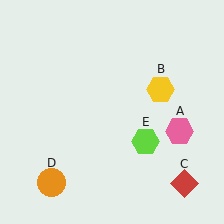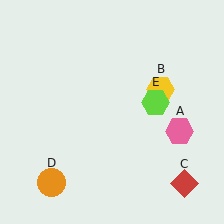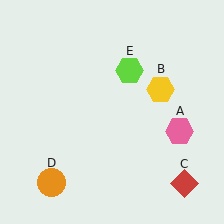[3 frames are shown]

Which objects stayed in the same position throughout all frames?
Pink hexagon (object A) and yellow hexagon (object B) and red diamond (object C) and orange circle (object D) remained stationary.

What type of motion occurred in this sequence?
The lime hexagon (object E) rotated counterclockwise around the center of the scene.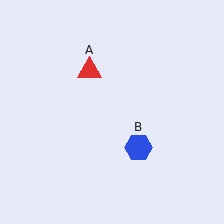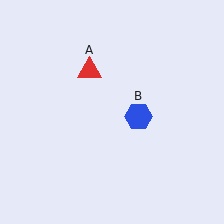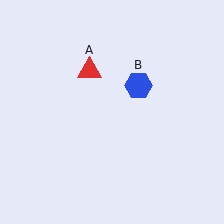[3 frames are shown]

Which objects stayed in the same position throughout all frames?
Red triangle (object A) remained stationary.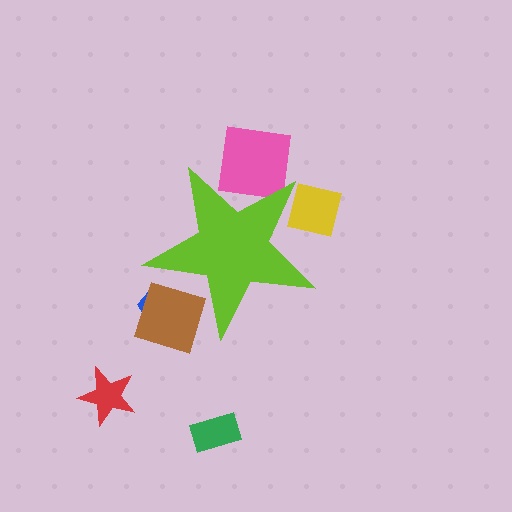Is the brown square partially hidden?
Yes, the brown square is partially hidden behind the lime star.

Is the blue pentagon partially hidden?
Yes, the blue pentagon is partially hidden behind the lime star.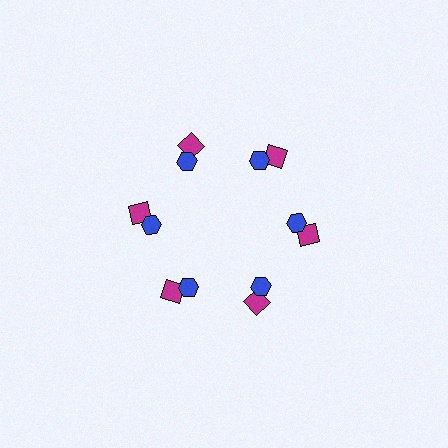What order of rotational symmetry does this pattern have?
This pattern has 6-fold rotational symmetry.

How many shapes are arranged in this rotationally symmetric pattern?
There are 12 shapes, arranged in 6 groups of 2.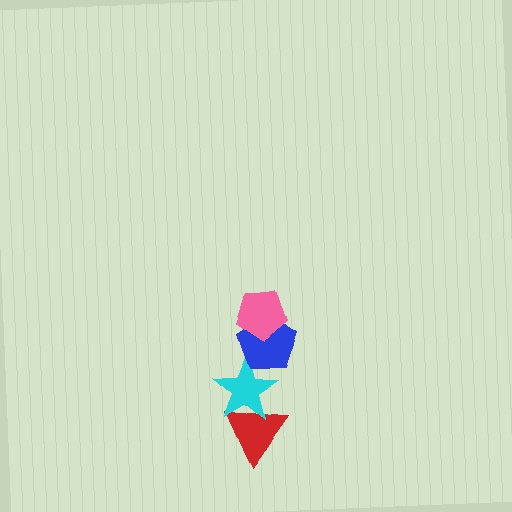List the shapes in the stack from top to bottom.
From top to bottom: the pink pentagon, the blue pentagon, the cyan star, the red triangle.